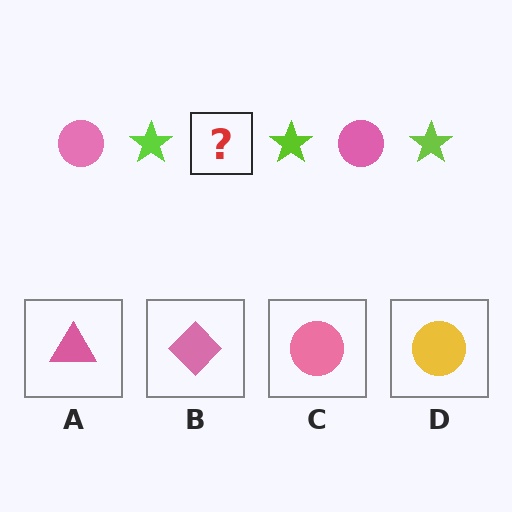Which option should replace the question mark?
Option C.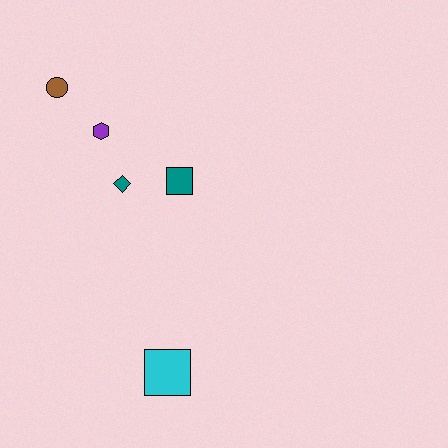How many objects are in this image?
There are 5 objects.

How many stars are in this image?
There are no stars.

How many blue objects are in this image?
There are no blue objects.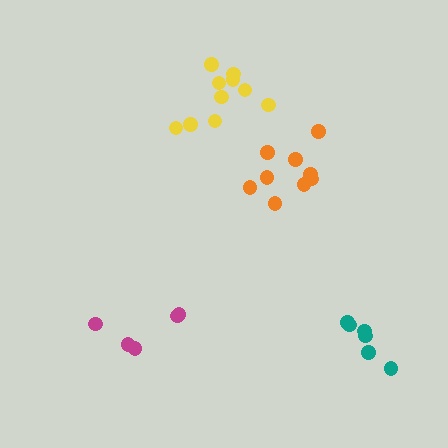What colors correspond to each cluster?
The clusters are colored: yellow, teal, orange, magenta.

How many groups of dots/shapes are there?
There are 4 groups.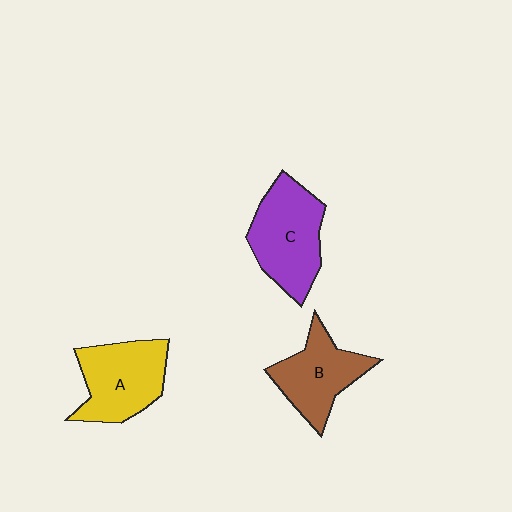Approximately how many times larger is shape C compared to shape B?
Approximately 1.2 times.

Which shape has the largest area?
Shape C (purple).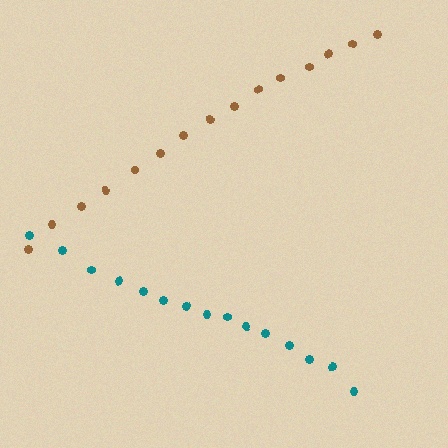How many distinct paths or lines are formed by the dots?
There are 2 distinct paths.